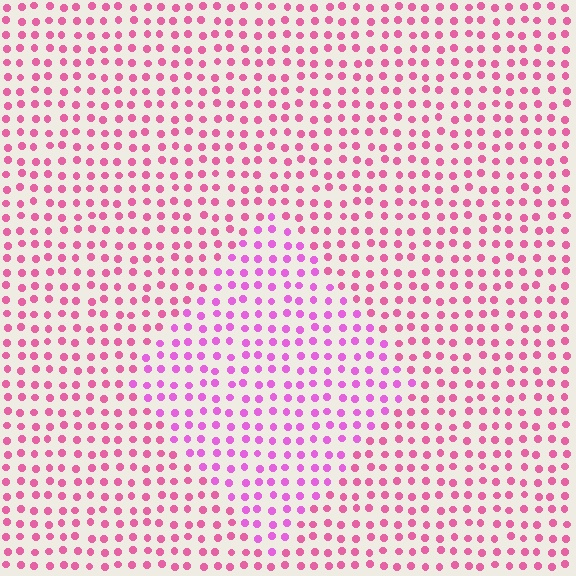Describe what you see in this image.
The image is filled with small pink elements in a uniform arrangement. A diamond-shaped region is visible where the elements are tinted to a slightly different hue, forming a subtle color boundary.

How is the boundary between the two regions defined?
The boundary is defined purely by a slight shift in hue (about 27 degrees). Spacing, size, and orientation are identical on both sides.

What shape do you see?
I see a diamond.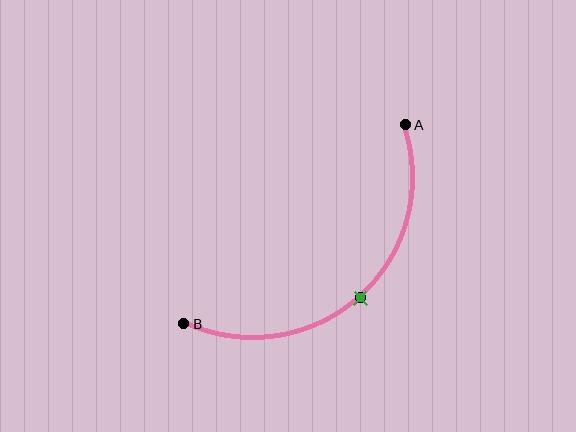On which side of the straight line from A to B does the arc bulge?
The arc bulges below and to the right of the straight line connecting A and B.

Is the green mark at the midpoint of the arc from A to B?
Yes. The green mark lies on the arc at equal arc-length from both A and B — it is the arc midpoint.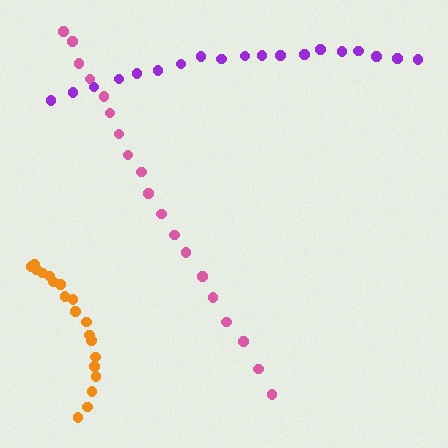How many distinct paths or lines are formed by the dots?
There are 3 distinct paths.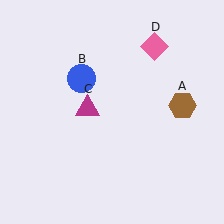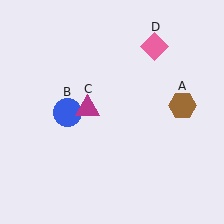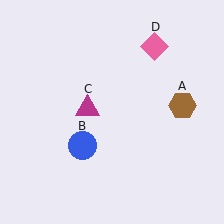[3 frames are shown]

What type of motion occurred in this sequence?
The blue circle (object B) rotated counterclockwise around the center of the scene.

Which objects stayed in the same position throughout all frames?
Brown hexagon (object A) and magenta triangle (object C) and pink diamond (object D) remained stationary.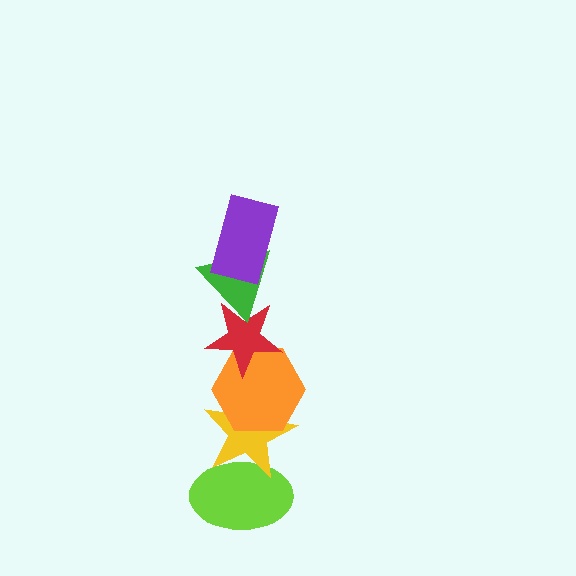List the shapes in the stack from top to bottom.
From top to bottom: the purple rectangle, the green triangle, the red star, the orange hexagon, the yellow star, the lime ellipse.